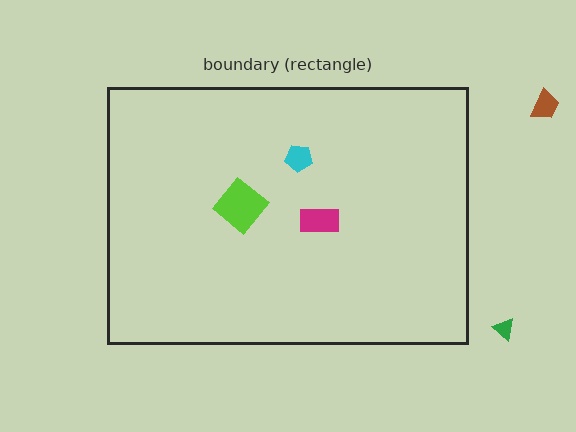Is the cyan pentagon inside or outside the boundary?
Inside.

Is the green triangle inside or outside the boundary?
Outside.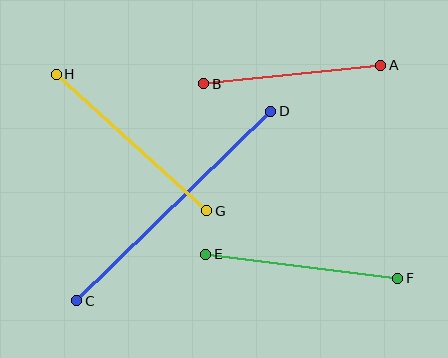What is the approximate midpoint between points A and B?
The midpoint is at approximately (292, 74) pixels.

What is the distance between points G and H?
The distance is approximately 203 pixels.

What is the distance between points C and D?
The distance is approximately 272 pixels.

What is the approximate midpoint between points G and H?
The midpoint is at approximately (131, 142) pixels.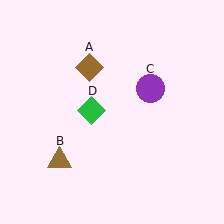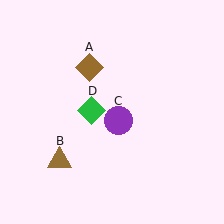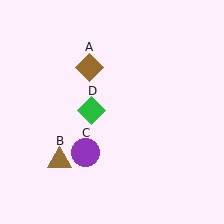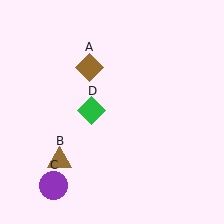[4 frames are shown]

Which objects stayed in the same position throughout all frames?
Brown diamond (object A) and brown triangle (object B) and green diamond (object D) remained stationary.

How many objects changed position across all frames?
1 object changed position: purple circle (object C).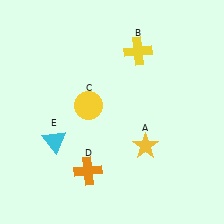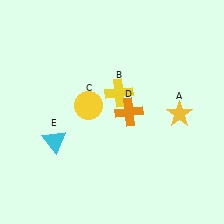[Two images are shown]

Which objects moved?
The objects that moved are: the yellow star (A), the yellow cross (B), the orange cross (D).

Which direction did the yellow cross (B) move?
The yellow cross (B) moved down.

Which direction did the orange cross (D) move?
The orange cross (D) moved up.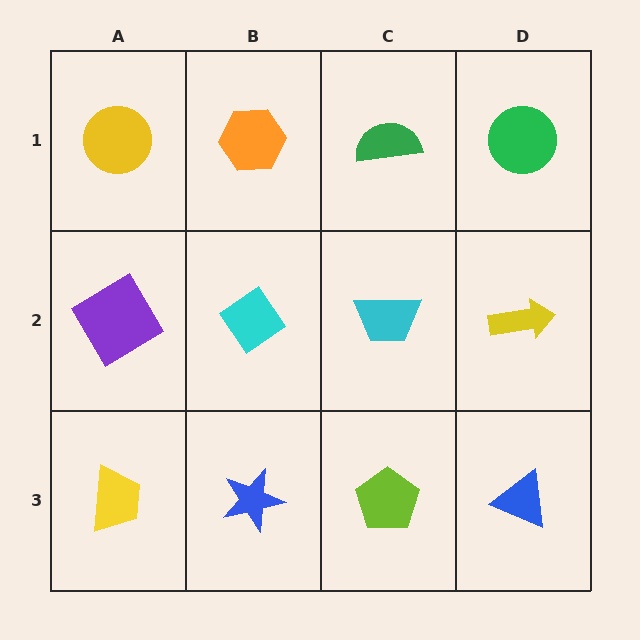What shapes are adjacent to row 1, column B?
A cyan diamond (row 2, column B), a yellow circle (row 1, column A), a green semicircle (row 1, column C).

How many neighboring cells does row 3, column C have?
3.